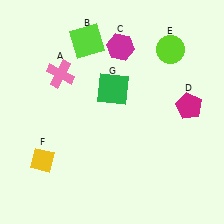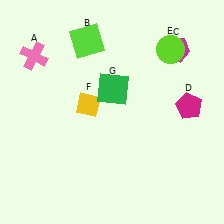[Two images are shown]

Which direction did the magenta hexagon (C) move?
The magenta hexagon (C) moved right.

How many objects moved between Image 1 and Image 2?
3 objects moved between the two images.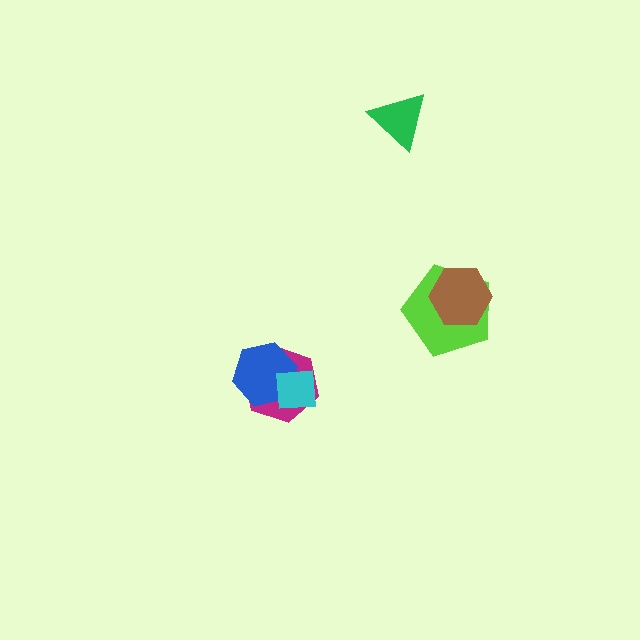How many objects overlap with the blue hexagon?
2 objects overlap with the blue hexagon.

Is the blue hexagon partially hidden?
Yes, it is partially covered by another shape.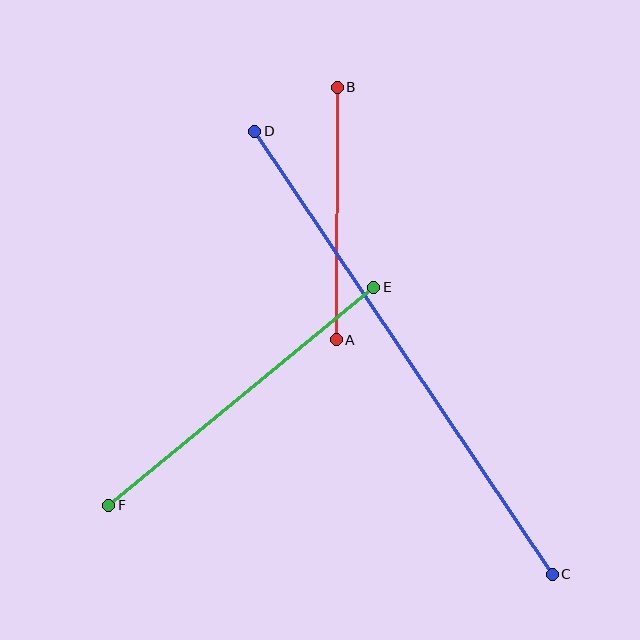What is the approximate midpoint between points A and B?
The midpoint is at approximately (337, 213) pixels.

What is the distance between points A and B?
The distance is approximately 253 pixels.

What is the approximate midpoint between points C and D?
The midpoint is at approximately (403, 353) pixels.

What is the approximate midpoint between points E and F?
The midpoint is at approximately (241, 396) pixels.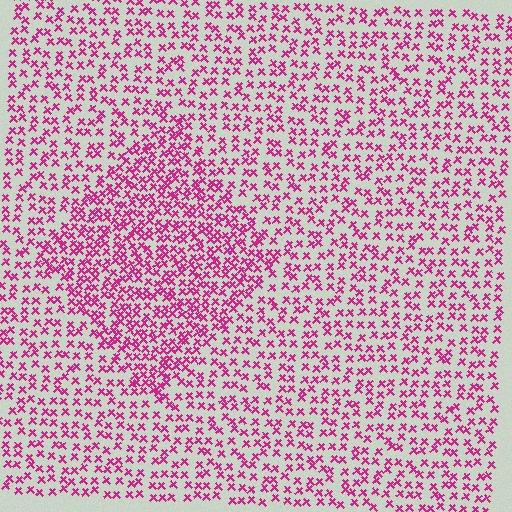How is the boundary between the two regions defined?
The boundary is defined by a change in element density (approximately 1.7x ratio). All elements are the same color, size, and shape.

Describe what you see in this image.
The image contains small magenta elements arranged at two different densities. A diamond-shaped region is visible where the elements are more densely packed than the surrounding area.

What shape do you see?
I see a diamond.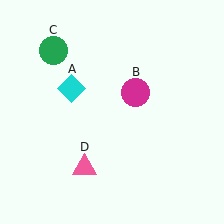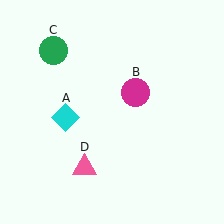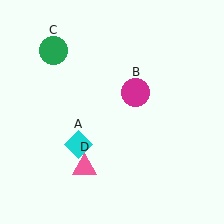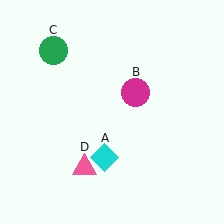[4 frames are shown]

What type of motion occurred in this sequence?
The cyan diamond (object A) rotated counterclockwise around the center of the scene.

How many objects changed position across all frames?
1 object changed position: cyan diamond (object A).